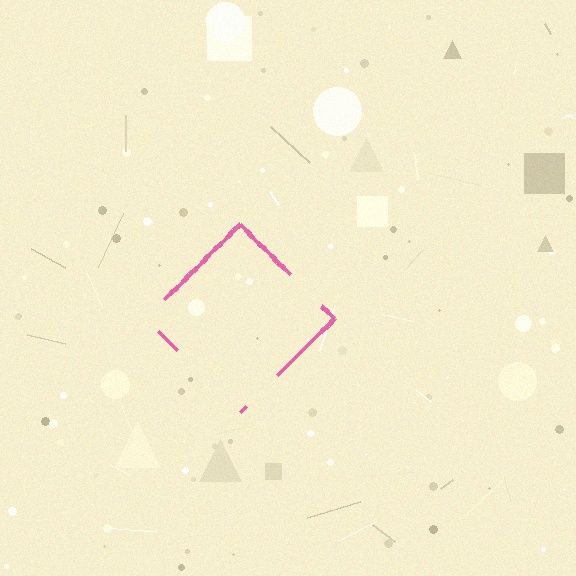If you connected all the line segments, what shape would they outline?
They would outline a diamond.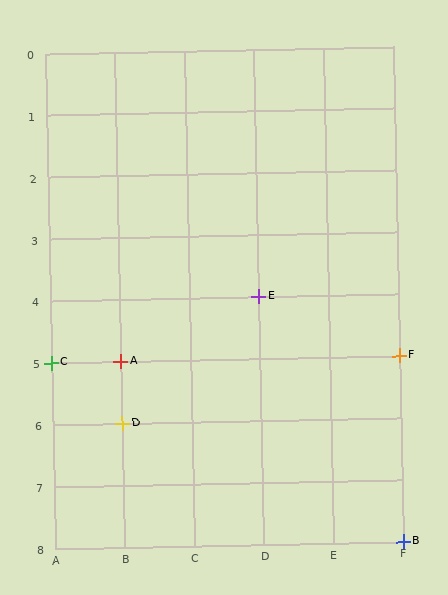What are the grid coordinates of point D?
Point D is at grid coordinates (B, 6).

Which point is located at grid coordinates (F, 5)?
Point F is at (F, 5).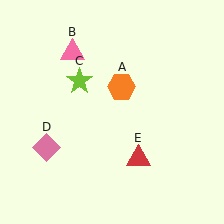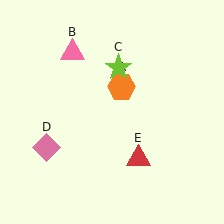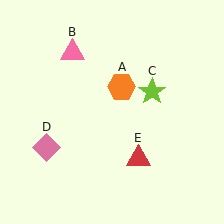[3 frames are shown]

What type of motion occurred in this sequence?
The lime star (object C) rotated clockwise around the center of the scene.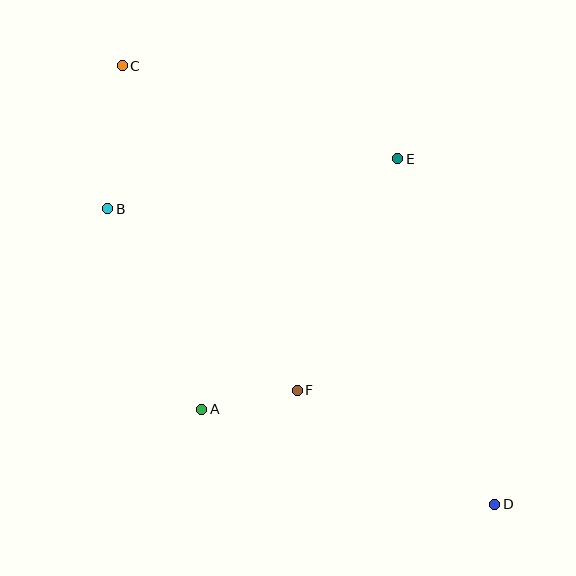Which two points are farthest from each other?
Points C and D are farthest from each other.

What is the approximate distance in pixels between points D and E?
The distance between D and E is approximately 359 pixels.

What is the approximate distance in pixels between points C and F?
The distance between C and F is approximately 368 pixels.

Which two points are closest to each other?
Points A and F are closest to each other.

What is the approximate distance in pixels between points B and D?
The distance between B and D is approximately 487 pixels.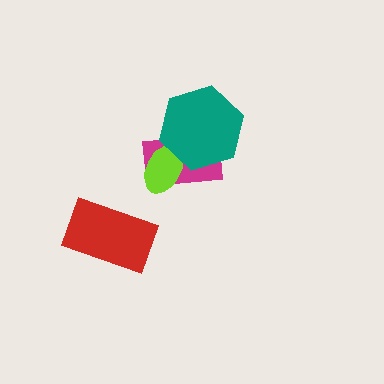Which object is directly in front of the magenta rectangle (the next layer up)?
The lime ellipse is directly in front of the magenta rectangle.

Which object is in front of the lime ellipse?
The teal hexagon is in front of the lime ellipse.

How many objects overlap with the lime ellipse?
2 objects overlap with the lime ellipse.